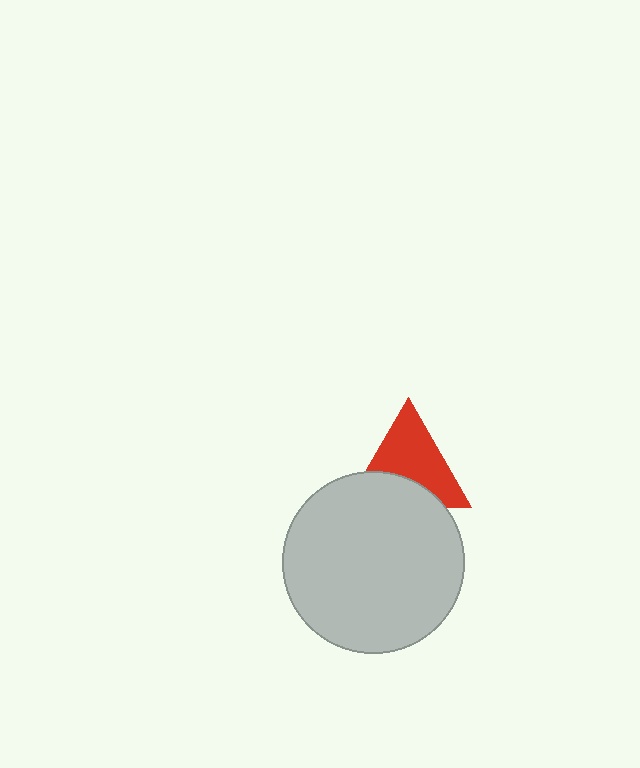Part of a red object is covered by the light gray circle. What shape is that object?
It is a triangle.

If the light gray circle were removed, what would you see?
You would see the complete red triangle.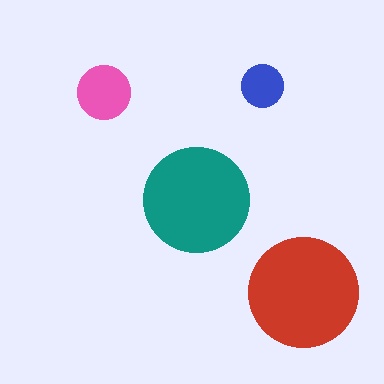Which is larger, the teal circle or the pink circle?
The teal one.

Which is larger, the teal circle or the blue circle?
The teal one.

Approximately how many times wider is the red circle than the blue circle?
About 2.5 times wider.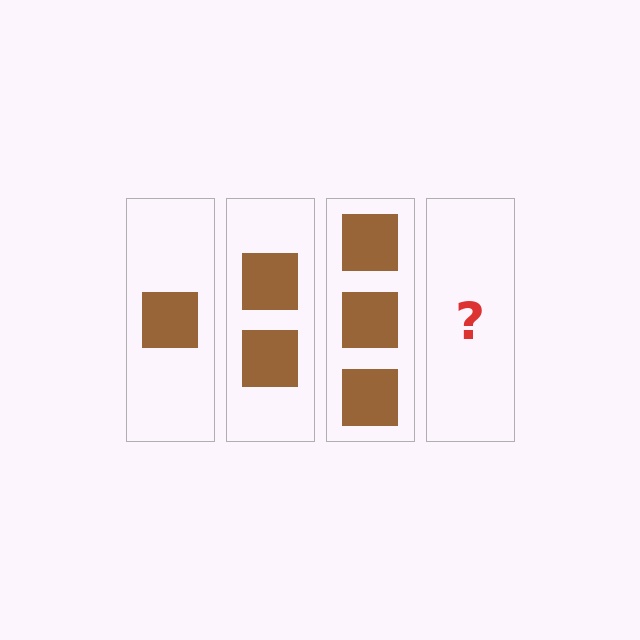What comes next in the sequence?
The next element should be 4 squares.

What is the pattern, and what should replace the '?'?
The pattern is that each step adds one more square. The '?' should be 4 squares.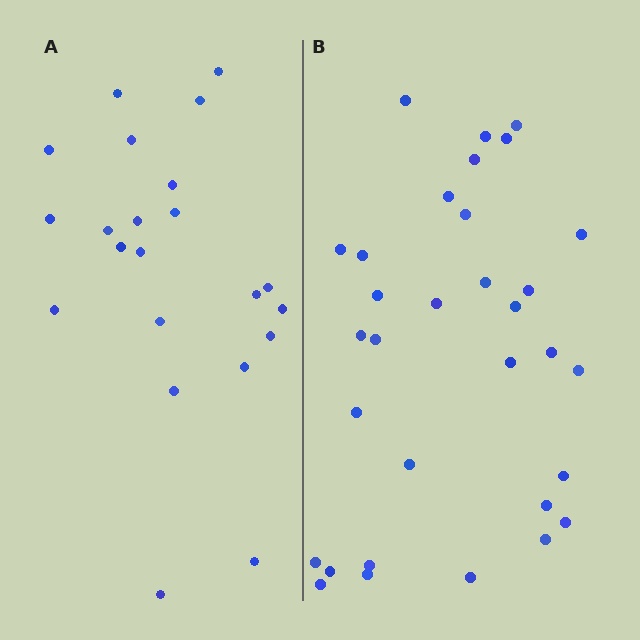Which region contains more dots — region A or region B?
Region B (the right region) has more dots.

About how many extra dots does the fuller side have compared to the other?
Region B has roughly 10 or so more dots than region A.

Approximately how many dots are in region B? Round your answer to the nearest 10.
About 30 dots. (The exact count is 32, which rounds to 30.)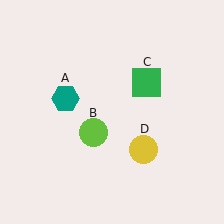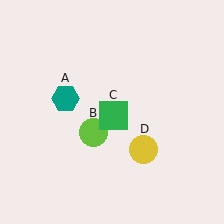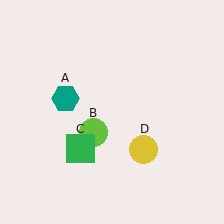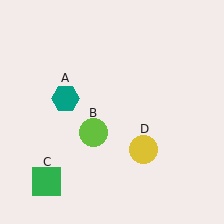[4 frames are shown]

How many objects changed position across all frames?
1 object changed position: green square (object C).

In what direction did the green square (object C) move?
The green square (object C) moved down and to the left.